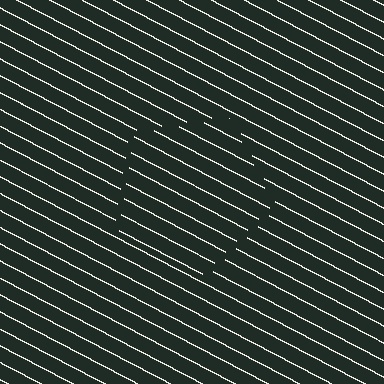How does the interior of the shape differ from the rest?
The interior of the shape contains the same grating, shifted by half a period — the contour is defined by the phase discontinuity where line-ends from the inner and outer gratings abut.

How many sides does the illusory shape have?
5 sides — the line-ends trace a pentagon.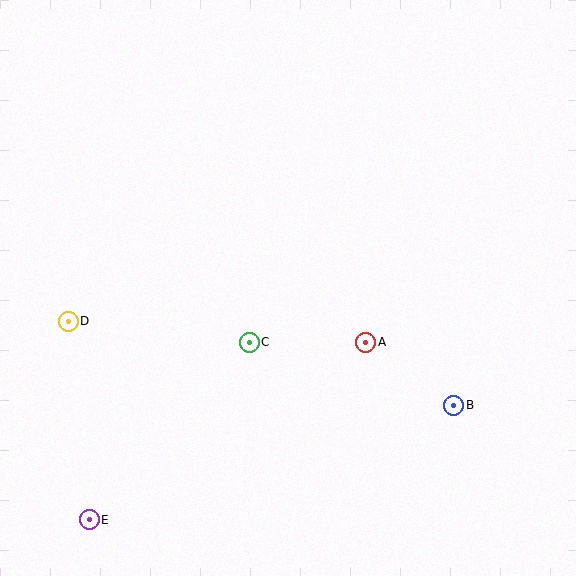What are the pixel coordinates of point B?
Point B is at (454, 405).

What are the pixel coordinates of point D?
Point D is at (68, 321).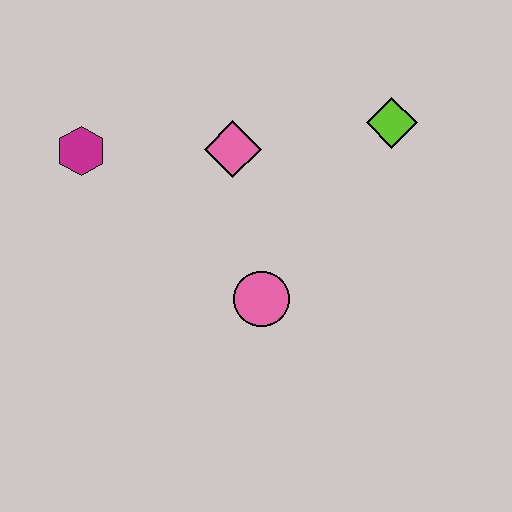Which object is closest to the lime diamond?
The pink diamond is closest to the lime diamond.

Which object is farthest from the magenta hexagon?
The lime diamond is farthest from the magenta hexagon.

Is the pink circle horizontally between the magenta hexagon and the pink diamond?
No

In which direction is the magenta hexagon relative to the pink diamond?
The magenta hexagon is to the left of the pink diamond.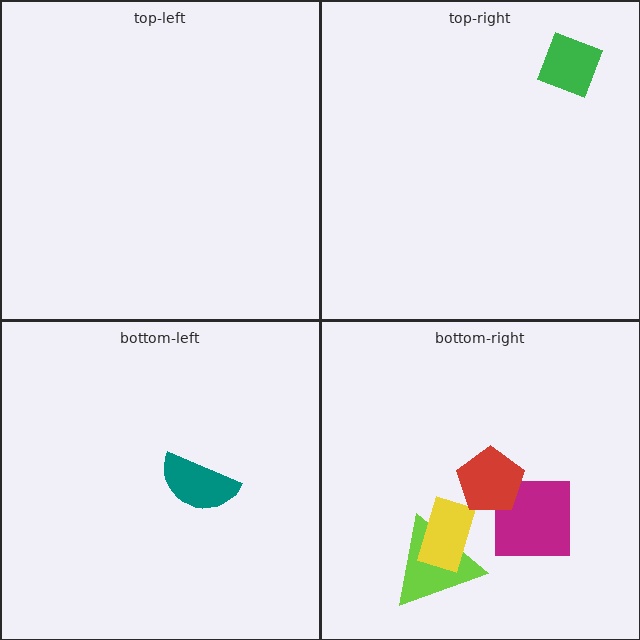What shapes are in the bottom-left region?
The teal semicircle.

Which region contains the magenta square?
The bottom-right region.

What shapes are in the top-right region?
The green diamond.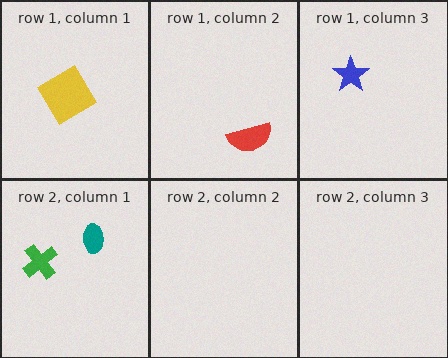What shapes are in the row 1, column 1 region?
The yellow diamond.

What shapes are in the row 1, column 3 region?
The blue star.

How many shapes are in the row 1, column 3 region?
1.